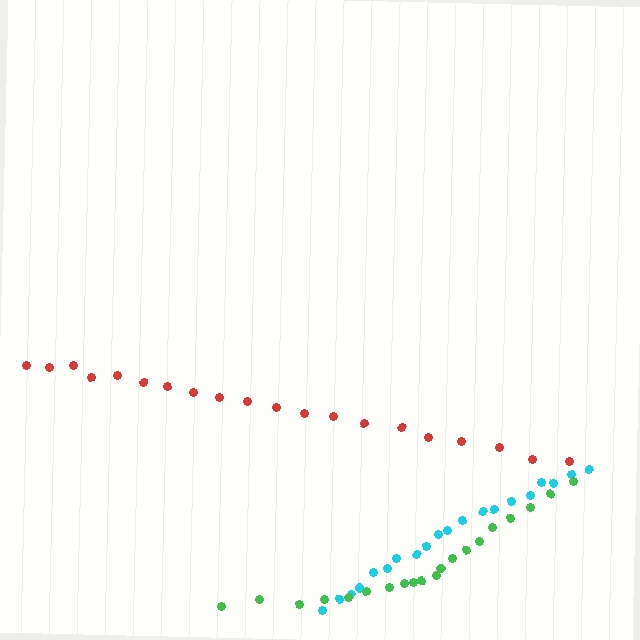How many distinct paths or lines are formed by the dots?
There are 3 distinct paths.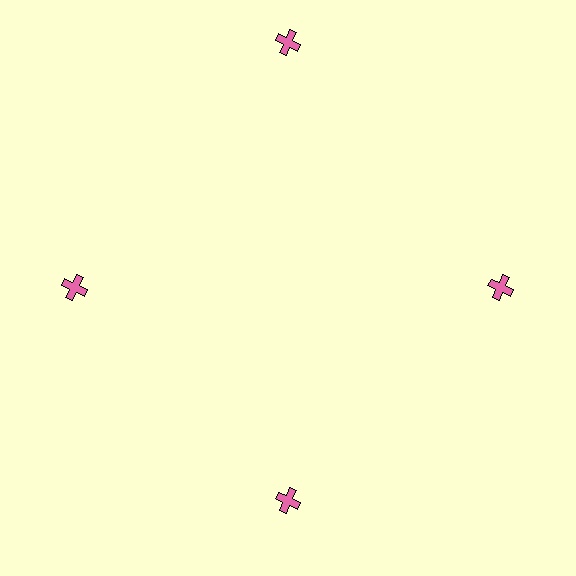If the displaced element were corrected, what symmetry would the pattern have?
It would have 4-fold rotational symmetry — the pattern would map onto itself every 90 degrees.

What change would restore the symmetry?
The symmetry would be restored by moving it inward, back onto the ring so that all 4 crosses sit at equal angles and equal distance from the center.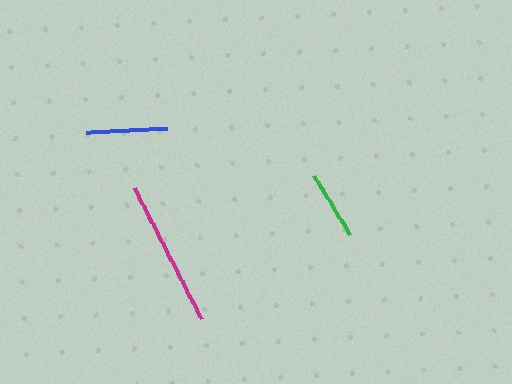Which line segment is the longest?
The magenta line is the longest at approximately 147 pixels.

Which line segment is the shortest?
The green line is the shortest at approximately 69 pixels.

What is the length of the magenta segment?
The magenta segment is approximately 147 pixels long.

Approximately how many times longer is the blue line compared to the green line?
The blue line is approximately 1.2 times the length of the green line.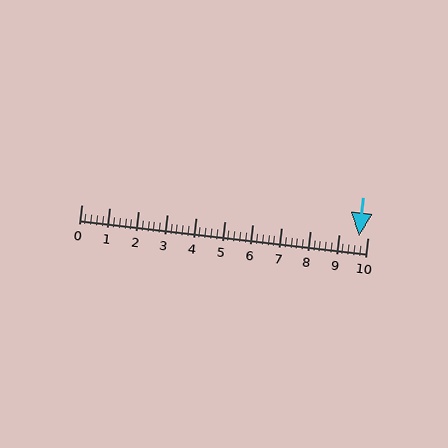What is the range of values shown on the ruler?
The ruler shows values from 0 to 10.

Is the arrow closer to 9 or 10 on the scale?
The arrow is closer to 10.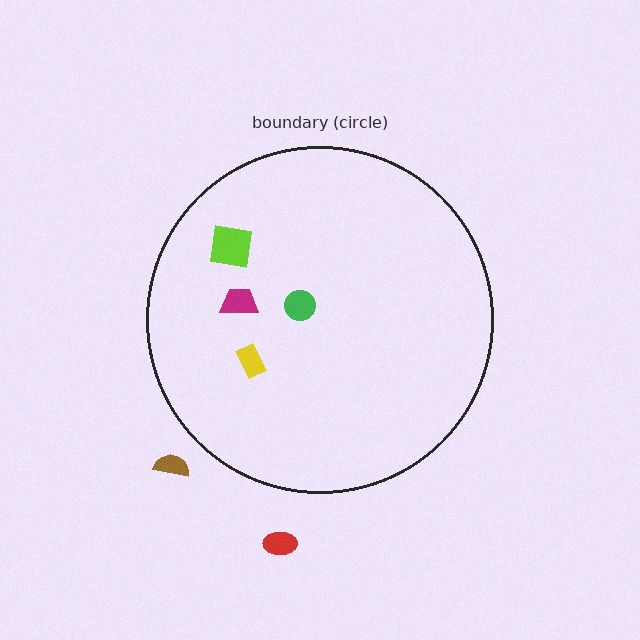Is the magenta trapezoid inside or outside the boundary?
Inside.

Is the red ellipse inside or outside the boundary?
Outside.